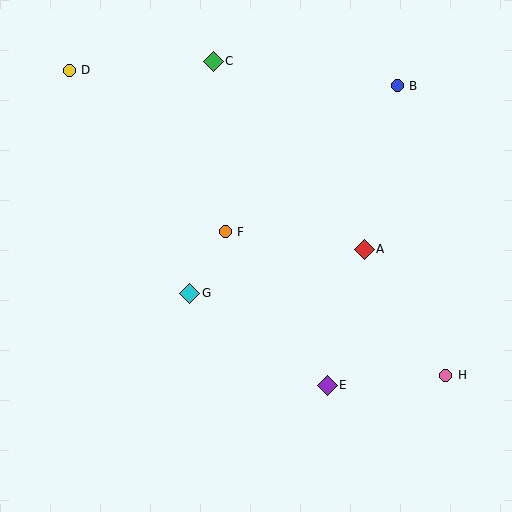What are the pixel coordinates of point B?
Point B is at (397, 86).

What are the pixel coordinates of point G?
Point G is at (190, 293).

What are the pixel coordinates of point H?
Point H is at (446, 375).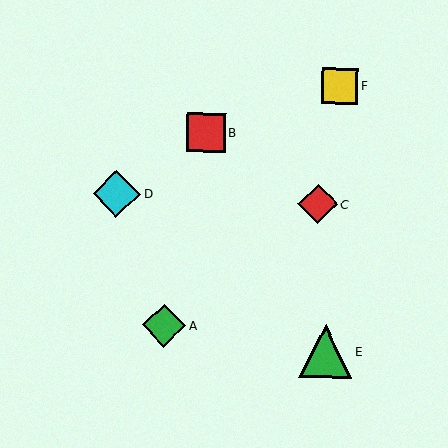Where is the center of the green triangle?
The center of the green triangle is at (325, 351).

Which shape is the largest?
The green triangle (labeled E) is the largest.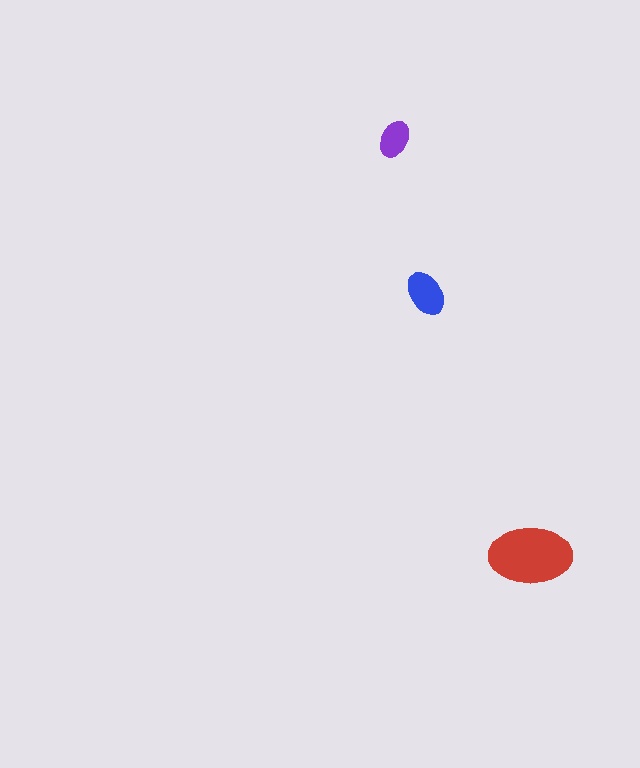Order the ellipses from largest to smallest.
the red one, the blue one, the purple one.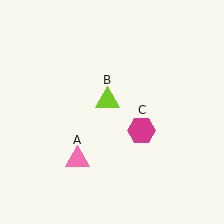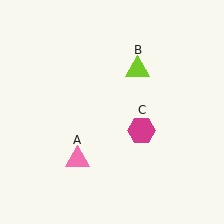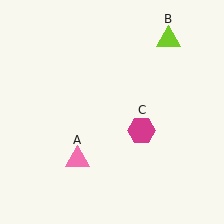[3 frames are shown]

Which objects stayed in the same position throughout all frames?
Pink triangle (object A) and magenta hexagon (object C) remained stationary.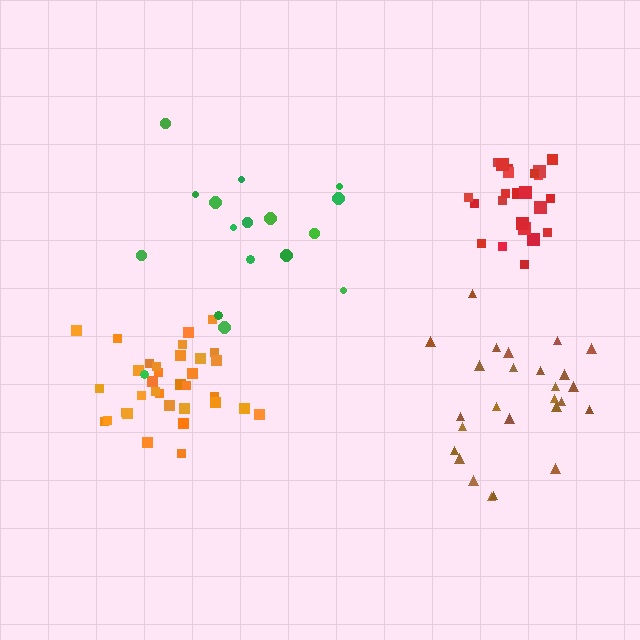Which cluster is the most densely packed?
Orange.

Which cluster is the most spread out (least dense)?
Green.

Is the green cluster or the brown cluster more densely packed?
Brown.